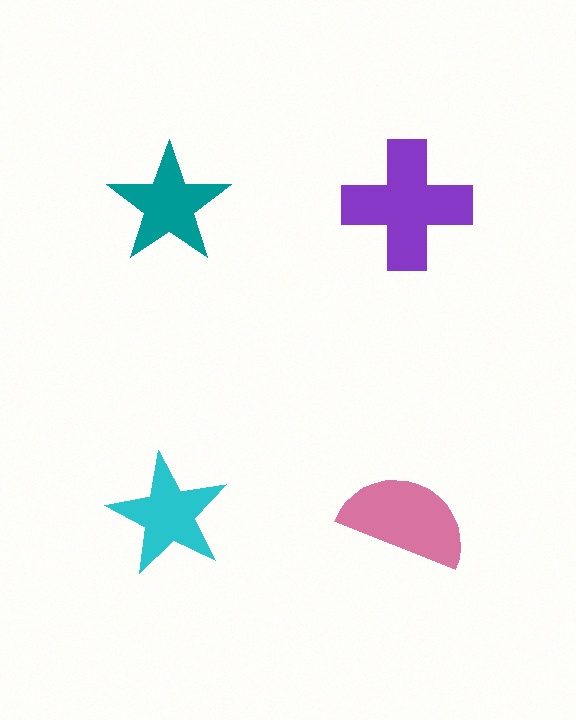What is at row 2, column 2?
A pink semicircle.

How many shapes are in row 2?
2 shapes.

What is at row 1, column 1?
A teal star.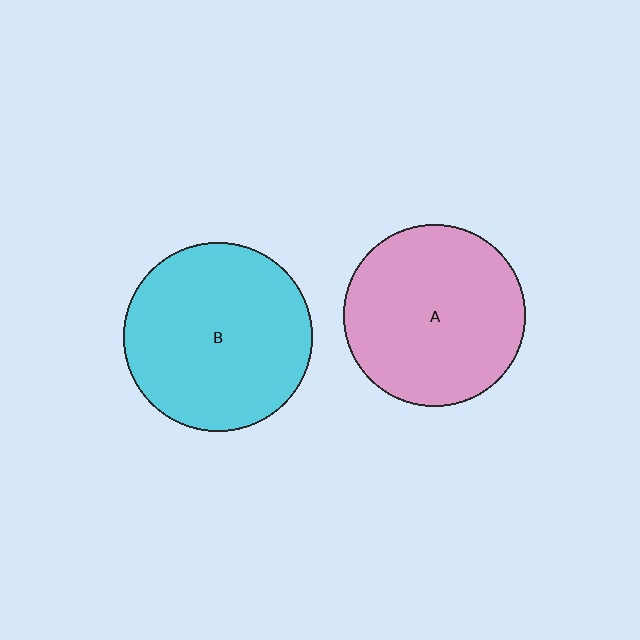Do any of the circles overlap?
No, none of the circles overlap.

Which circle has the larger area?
Circle B (cyan).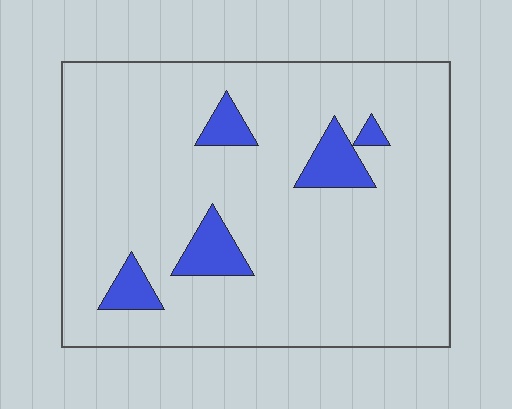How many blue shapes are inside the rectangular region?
5.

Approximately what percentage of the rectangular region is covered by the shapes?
Approximately 10%.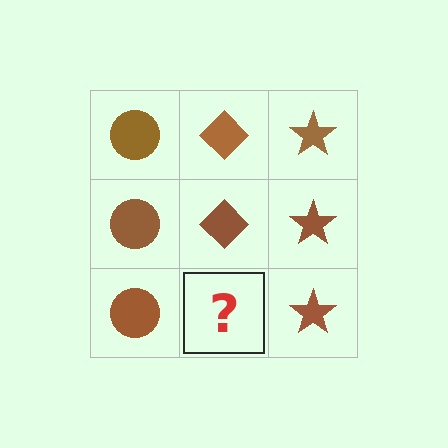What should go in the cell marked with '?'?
The missing cell should contain a brown diamond.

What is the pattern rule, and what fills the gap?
The rule is that each column has a consistent shape. The gap should be filled with a brown diamond.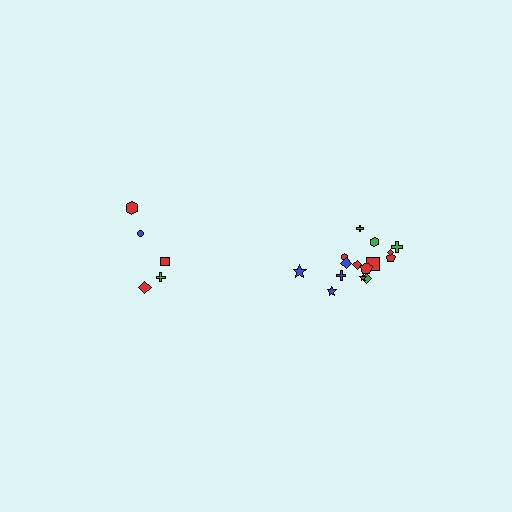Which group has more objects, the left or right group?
The right group.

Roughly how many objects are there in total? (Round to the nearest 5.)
Roughly 20 objects in total.